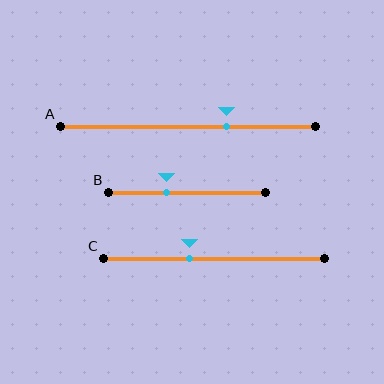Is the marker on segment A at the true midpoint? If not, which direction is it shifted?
No, the marker on segment A is shifted to the right by about 15% of the segment length.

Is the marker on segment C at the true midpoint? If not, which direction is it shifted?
No, the marker on segment C is shifted to the left by about 11% of the segment length.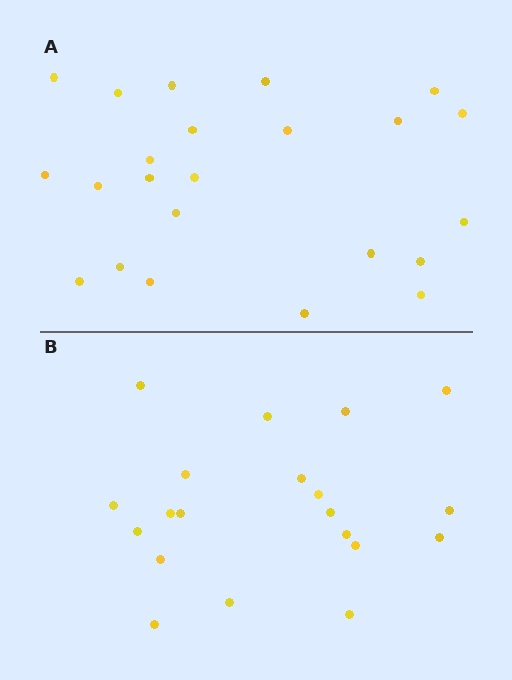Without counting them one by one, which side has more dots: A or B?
Region A (the top region) has more dots.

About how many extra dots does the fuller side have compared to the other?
Region A has just a few more — roughly 2 or 3 more dots than region B.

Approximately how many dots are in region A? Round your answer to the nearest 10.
About 20 dots. (The exact count is 23, which rounds to 20.)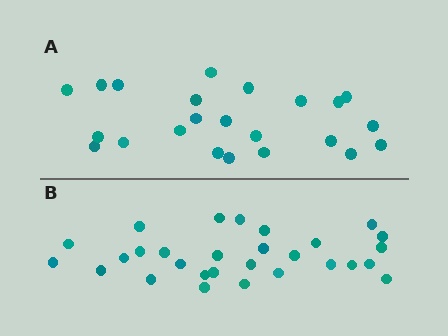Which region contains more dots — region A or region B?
Region B (the bottom region) has more dots.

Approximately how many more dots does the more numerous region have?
Region B has about 6 more dots than region A.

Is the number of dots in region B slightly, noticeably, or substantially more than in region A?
Region B has noticeably more, but not dramatically so. The ratio is roughly 1.3 to 1.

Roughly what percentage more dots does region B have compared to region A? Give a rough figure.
About 25% more.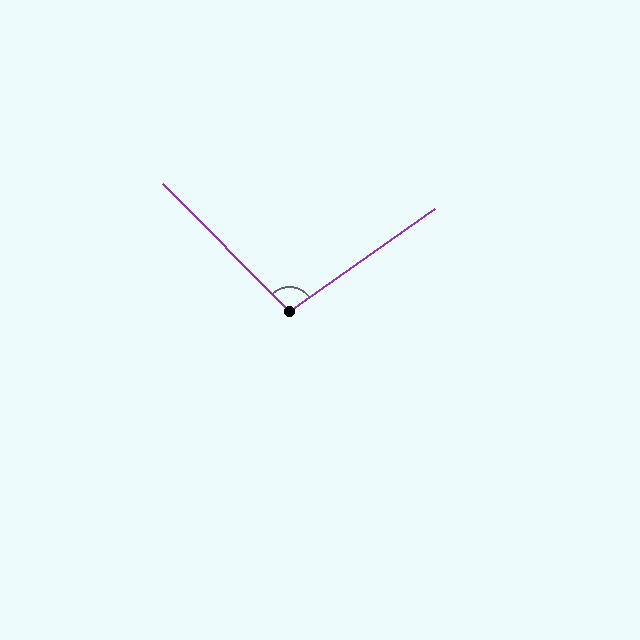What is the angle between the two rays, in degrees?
Approximately 99 degrees.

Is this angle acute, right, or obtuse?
It is obtuse.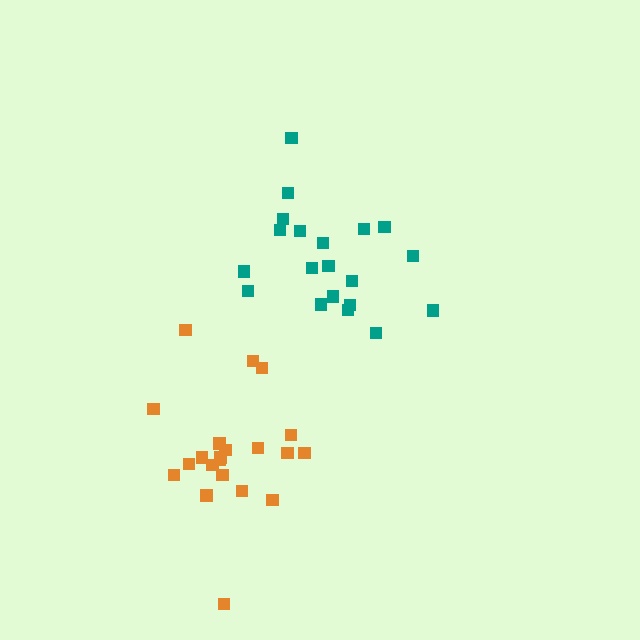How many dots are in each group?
Group 1: 21 dots, Group 2: 20 dots (41 total).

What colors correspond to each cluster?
The clusters are colored: orange, teal.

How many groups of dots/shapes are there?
There are 2 groups.